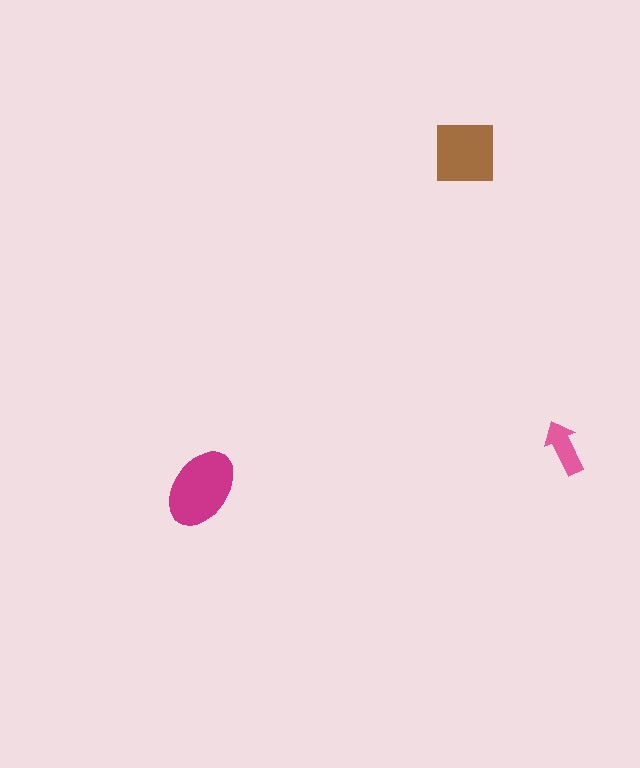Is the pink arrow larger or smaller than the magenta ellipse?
Smaller.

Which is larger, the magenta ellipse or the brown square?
The magenta ellipse.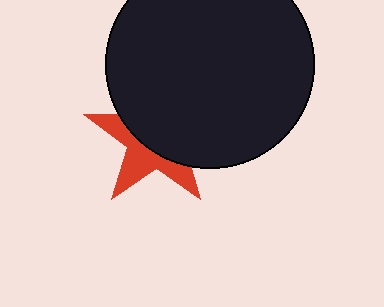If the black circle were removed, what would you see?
You would see the complete red star.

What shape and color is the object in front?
The object in front is a black circle.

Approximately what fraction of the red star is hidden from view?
Roughly 59% of the red star is hidden behind the black circle.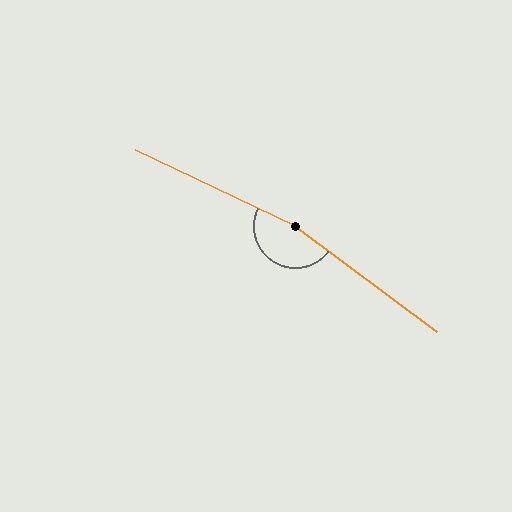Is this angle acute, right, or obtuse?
It is obtuse.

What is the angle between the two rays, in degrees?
Approximately 168 degrees.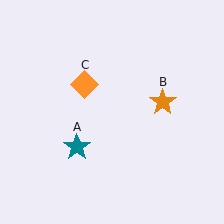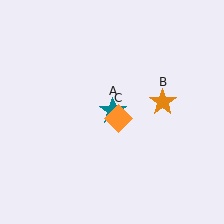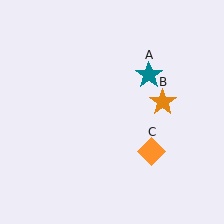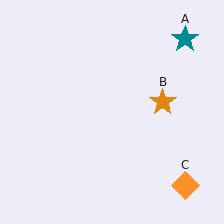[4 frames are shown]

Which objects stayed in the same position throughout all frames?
Orange star (object B) remained stationary.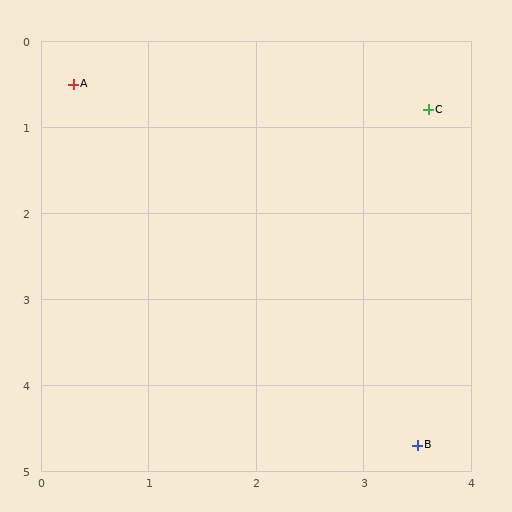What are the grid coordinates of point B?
Point B is at approximately (3.5, 4.7).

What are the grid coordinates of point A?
Point A is at approximately (0.3, 0.5).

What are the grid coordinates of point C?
Point C is at approximately (3.6, 0.8).